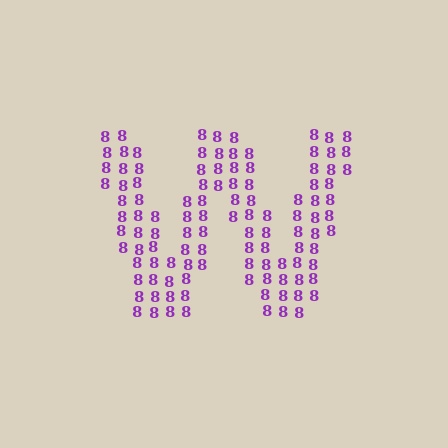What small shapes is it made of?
It is made of small digit 8's.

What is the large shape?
The large shape is the letter W.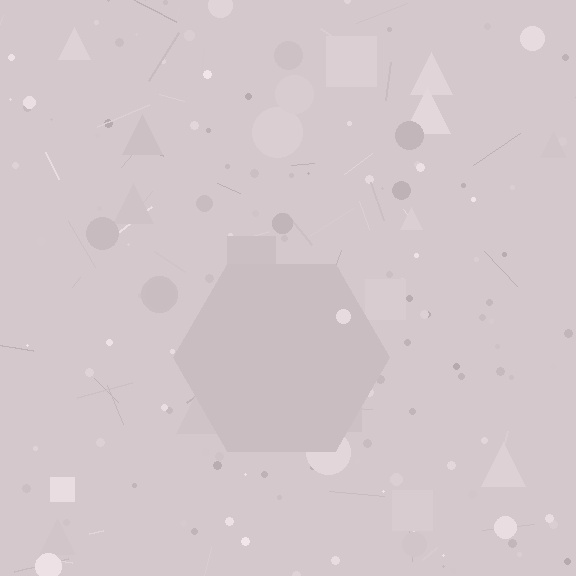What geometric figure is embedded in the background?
A hexagon is embedded in the background.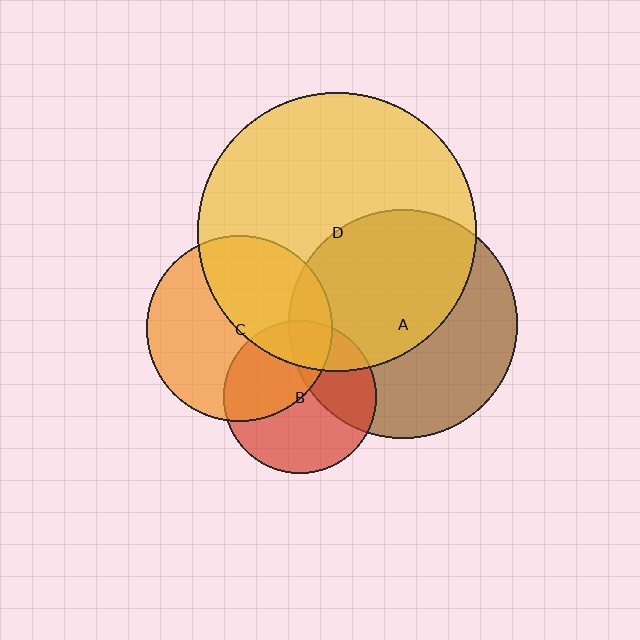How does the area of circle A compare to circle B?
Approximately 2.2 times.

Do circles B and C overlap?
Yes.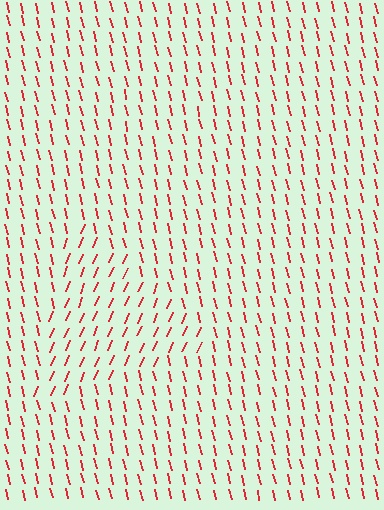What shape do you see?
I see a triangle.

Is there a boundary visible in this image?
Yes, there is a texture boundary formed by a change in line orientation.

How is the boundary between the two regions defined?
The boundary is defined purely by a change in line orientation (approximately 36 degrees difference). All lines are the same color and thickness.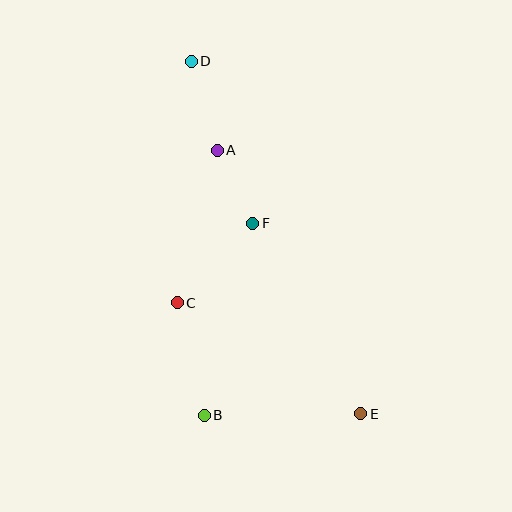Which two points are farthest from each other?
Points D and E are farthest from each other.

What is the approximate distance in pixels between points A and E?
The distance between A and E is approximately 300 pixels.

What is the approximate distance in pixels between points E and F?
The distance between E and F is approximately 219 pixels.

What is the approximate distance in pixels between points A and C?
The distance between A and C is approximately 158 pixels.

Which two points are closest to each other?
Points A and F are closest to each other.